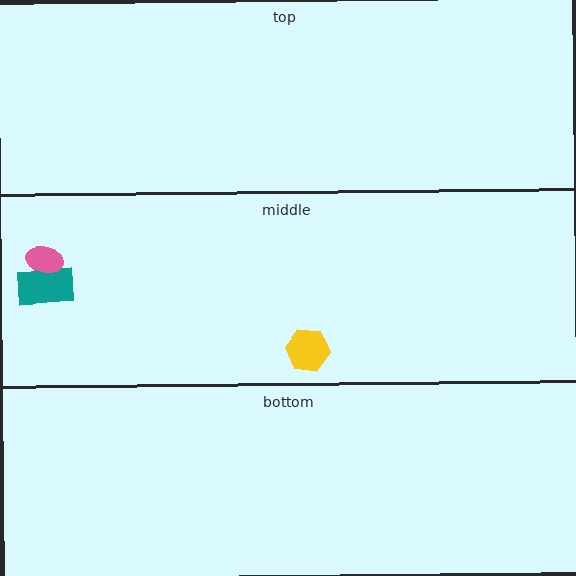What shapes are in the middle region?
The teal rectangle, the yellow hexagon, the pink ellipse.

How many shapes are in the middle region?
3.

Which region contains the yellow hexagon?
The middle region.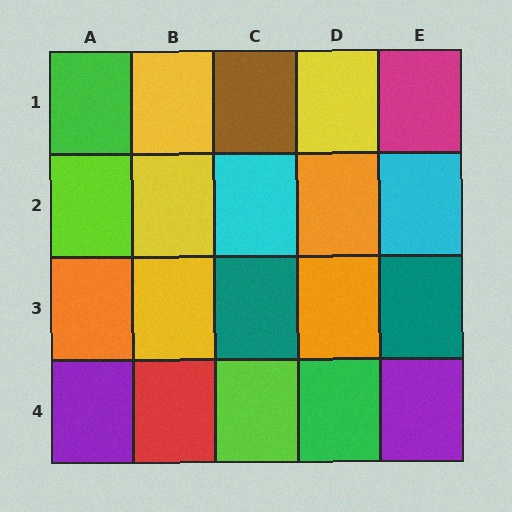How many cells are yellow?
4 cells are yellow.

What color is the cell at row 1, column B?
Yellow.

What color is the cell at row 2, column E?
Cyan.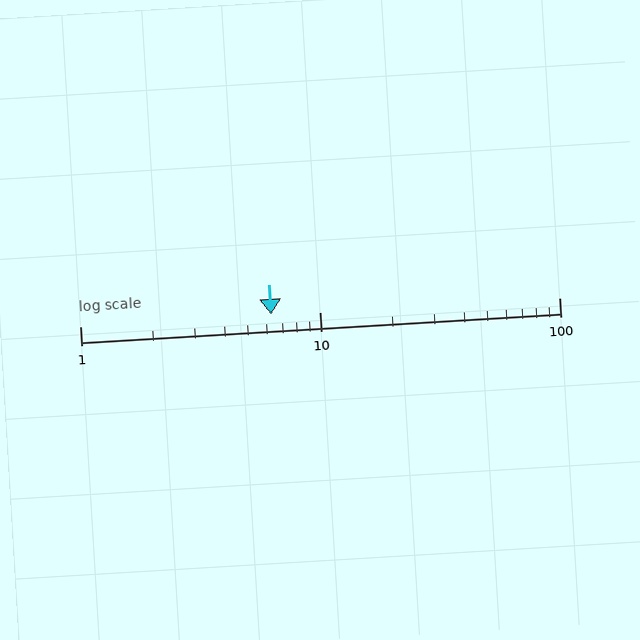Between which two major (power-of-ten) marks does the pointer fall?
The pointer is between 1 and 10.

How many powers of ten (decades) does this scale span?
The scale spans 2 decades, from 1 to 100.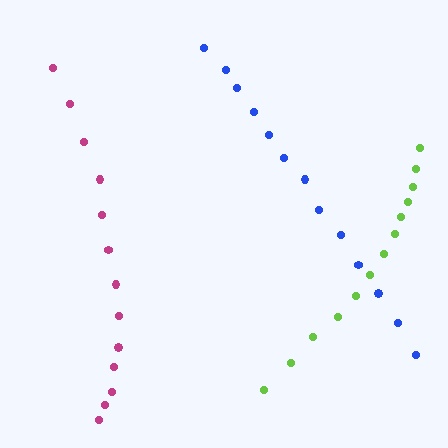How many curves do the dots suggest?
There are 3 distinct paths.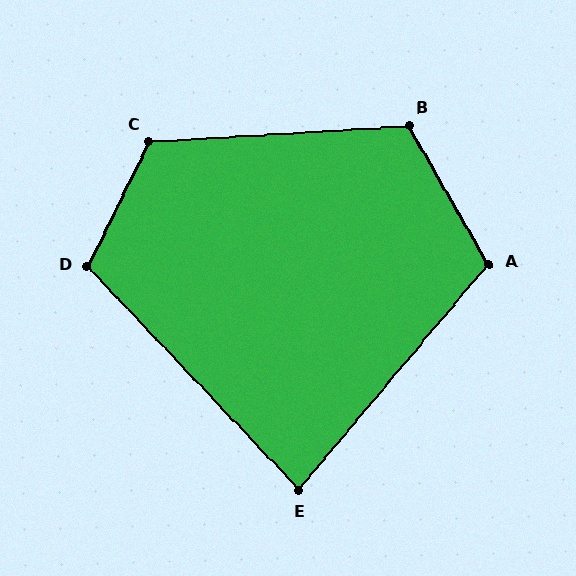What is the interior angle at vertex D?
Approximately 110 degrees (obtuse).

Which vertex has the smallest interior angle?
E, at approximately 84 degrees.